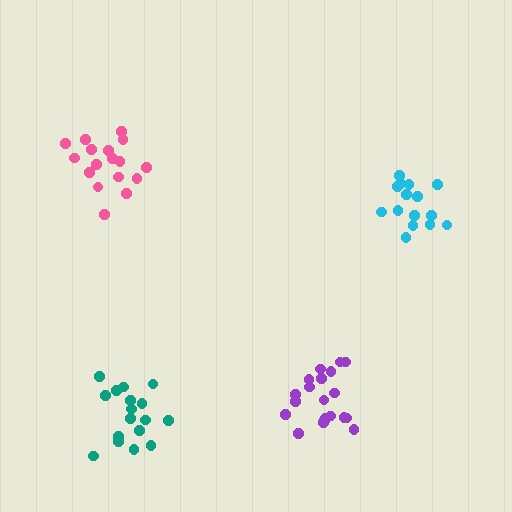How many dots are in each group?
Group 1: 17 dots, Group 2: 20 dots, Group 3: 17 dots, Group 4: 15 dots (69 total).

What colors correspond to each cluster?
The clusters are colored: pink, purple, teal, cyan.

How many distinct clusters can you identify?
There are 4 distinct clusters.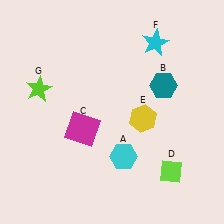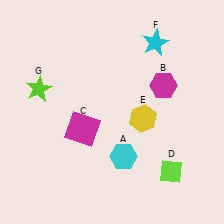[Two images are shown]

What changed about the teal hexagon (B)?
In Image 1, B is teal. In Image 2, it changed to magenta.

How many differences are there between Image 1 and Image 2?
There is 1 difference between the two images.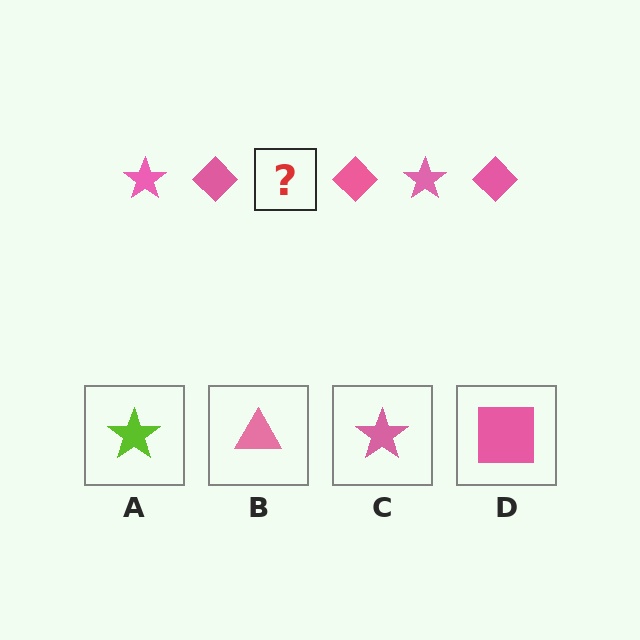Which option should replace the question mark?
Option C.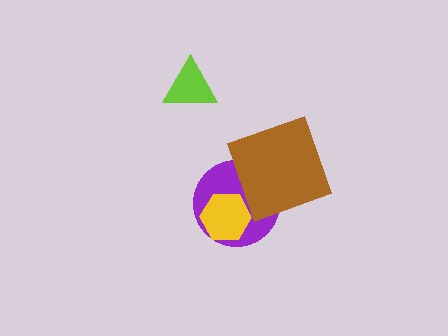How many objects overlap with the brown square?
1 object overlaps with the brown square.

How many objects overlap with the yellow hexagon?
1 object overlaps with the yellow hexagon.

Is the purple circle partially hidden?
Yes, it is partially covered by another shape.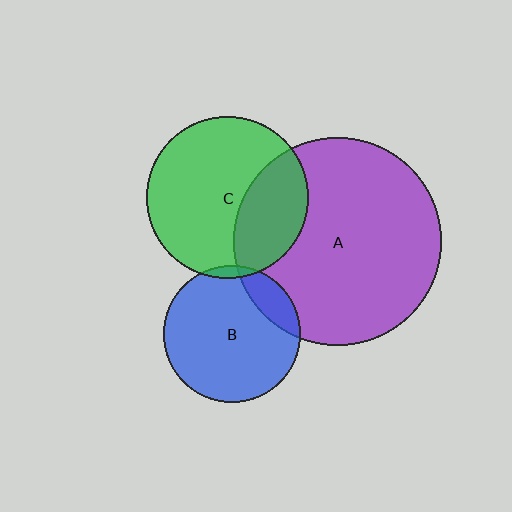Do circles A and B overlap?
Yes.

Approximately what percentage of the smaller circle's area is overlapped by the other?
Approximately 15%.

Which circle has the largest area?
Circle A (purple).